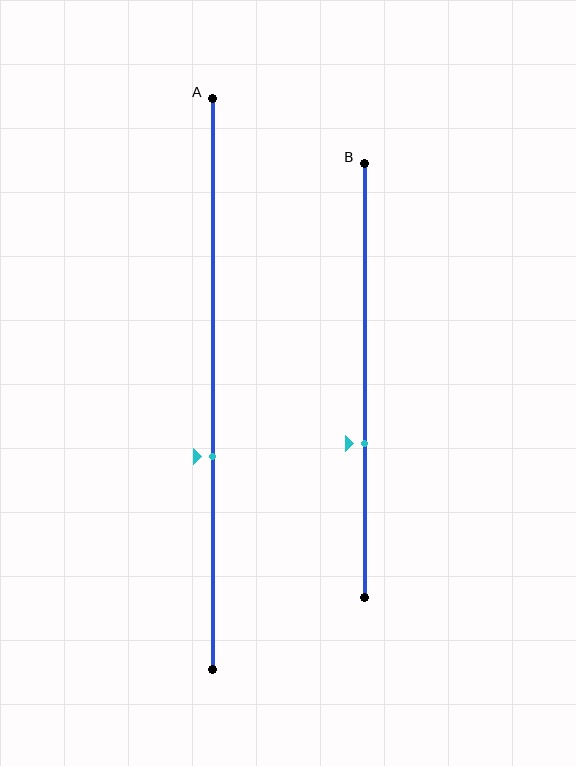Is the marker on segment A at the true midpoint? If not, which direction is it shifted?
No, the marker on segment A is shifted downward by about 13% of the segment length.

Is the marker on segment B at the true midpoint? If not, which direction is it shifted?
No, the marker on segment B is shifted downward by about 15% of the segment length.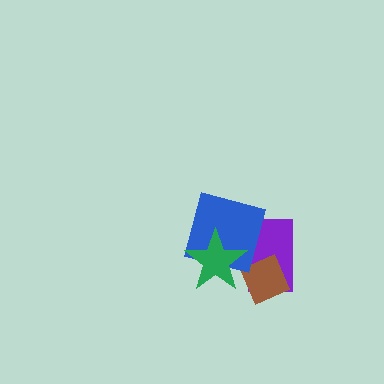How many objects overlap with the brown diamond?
3 objects overlap with the brown diamond.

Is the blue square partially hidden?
Yes, it is partially covered by another shape.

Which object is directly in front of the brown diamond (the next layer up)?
The blue square is directly in front of the brown diamond.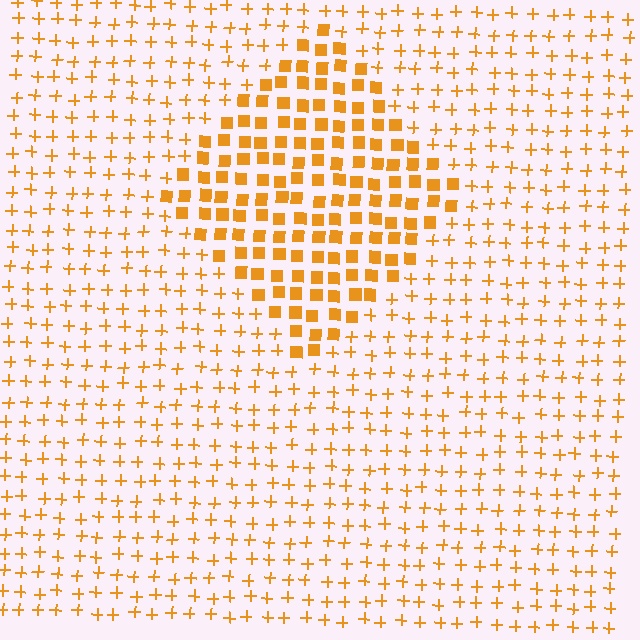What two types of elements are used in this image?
The image uses squares inside the diamond region and plus signs outside it.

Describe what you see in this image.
The image is filled with small orange elements arranged in a uniform grid. A diamond-shaped region contains squares, while the surrounding area contains plus signs. The boundary is defined purely by the change in element shape.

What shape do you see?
I see a diamond.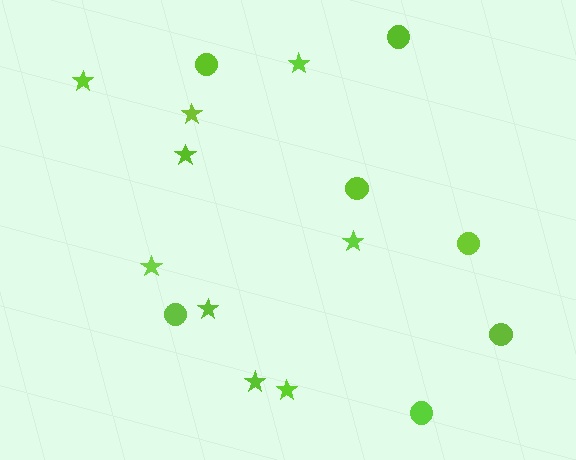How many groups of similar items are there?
There are 2 groups: one group of circles (7) and one group of stars (9).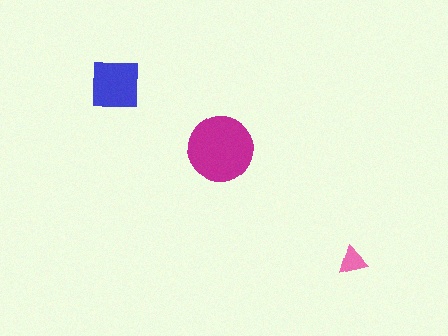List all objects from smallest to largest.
The pink triangle, the blue square, the magenta circle.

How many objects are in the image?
There are 3 objects in the image.